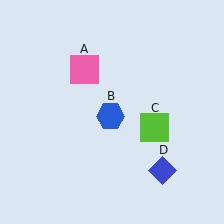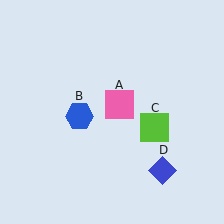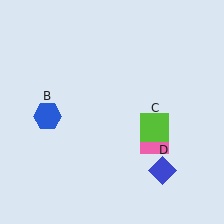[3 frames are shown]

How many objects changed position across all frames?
2 objects changed position: pink square (object A), blue hexagon (object B).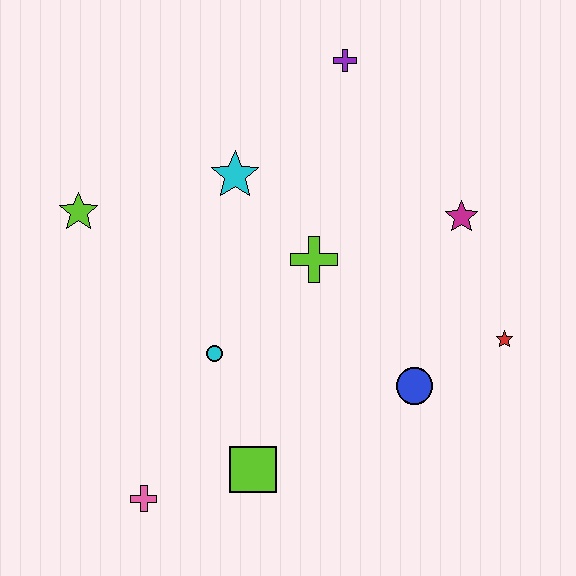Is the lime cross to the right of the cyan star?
Yes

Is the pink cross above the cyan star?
No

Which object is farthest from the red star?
The lime star is farthest from the red star.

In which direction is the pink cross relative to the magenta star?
The pink cross is to the left of the magenta star.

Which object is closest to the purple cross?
The cyan star is closest to the purple cross.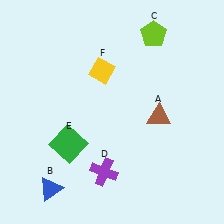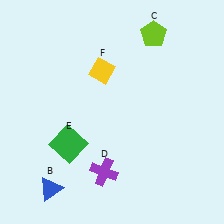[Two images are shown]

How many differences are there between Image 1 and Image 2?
There is 1 difference between the two images.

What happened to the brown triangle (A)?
The brown triangle (A) was removed in Image 2. It was in the bottom-right area of Image 1.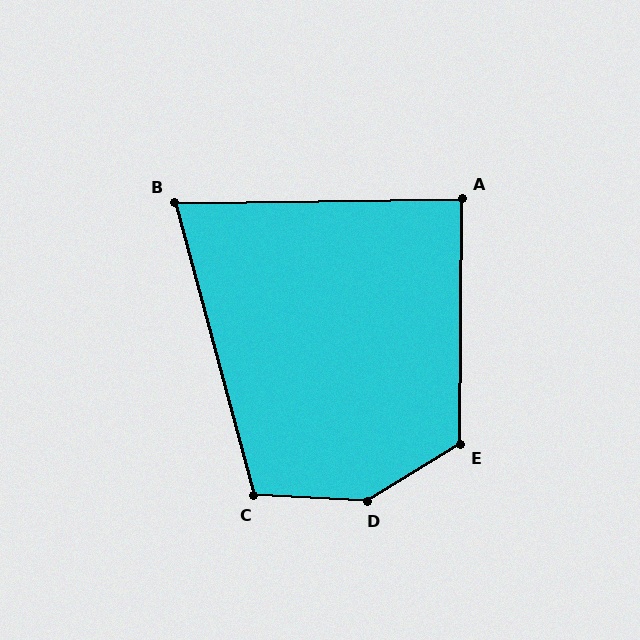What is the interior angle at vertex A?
Approximately 89 degrees (approximately right).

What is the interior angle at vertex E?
Approximately 122 degrees (obtuse).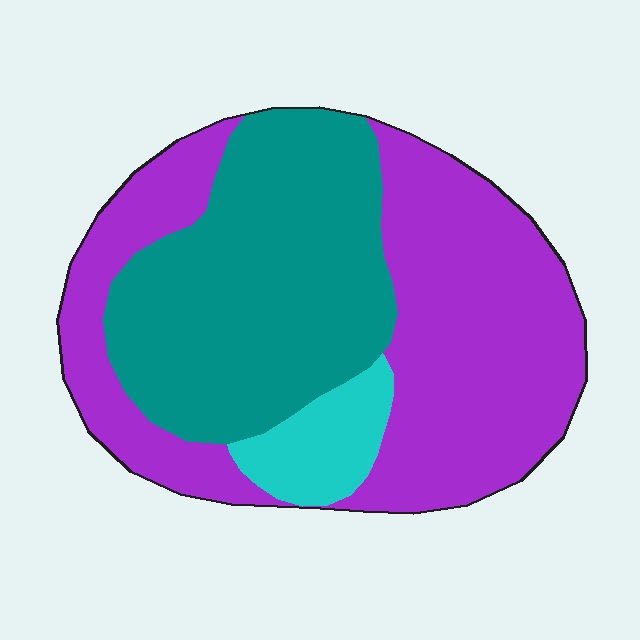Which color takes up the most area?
Purple, at roughly 50%.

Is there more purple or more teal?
Purple.